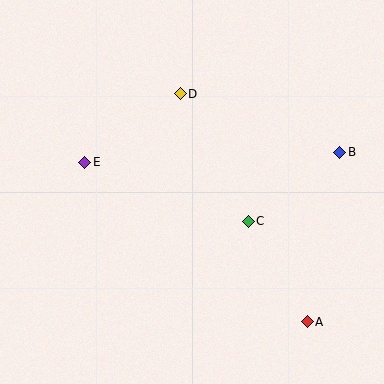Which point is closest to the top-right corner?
Point B is closest to the top-right corner.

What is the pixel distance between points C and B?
The distance between C and B is 115 pixels.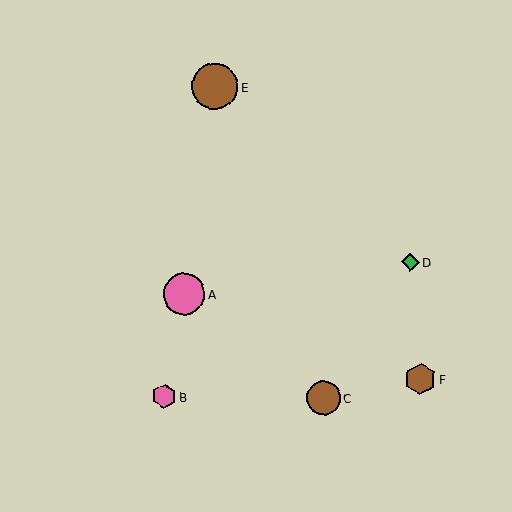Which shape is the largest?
The brown circle (labeled E) is the largest.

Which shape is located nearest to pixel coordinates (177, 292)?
The pink circle (labeled A) at (184, 294) is nearest to that location.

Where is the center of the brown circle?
The center of the brown circle is at (323, 398).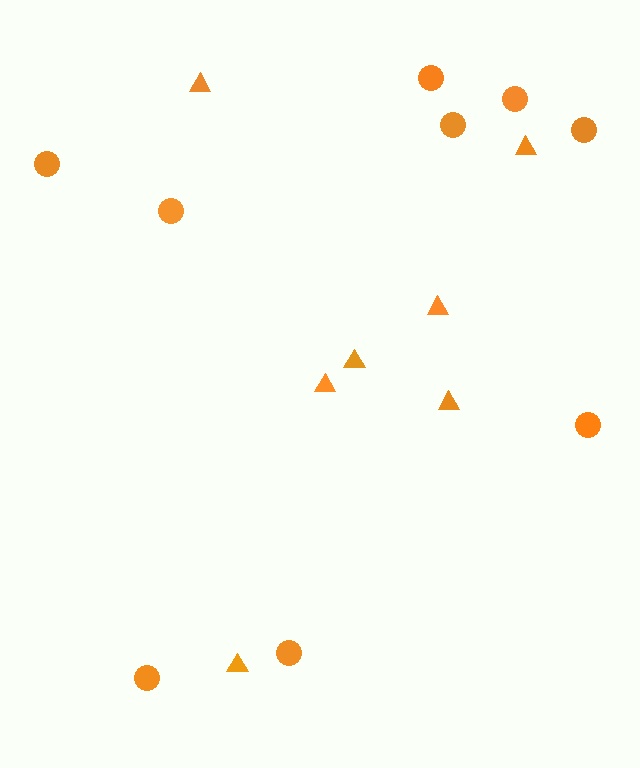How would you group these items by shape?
There are 2 groups: one group of circles (9) and one group of triangles (7).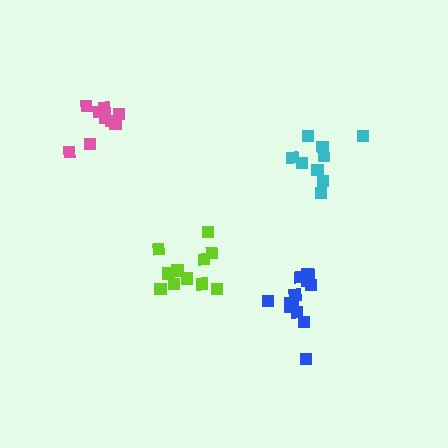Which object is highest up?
The pink cluster is topmost.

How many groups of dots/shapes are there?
There are 4 groups.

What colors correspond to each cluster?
The clusters are colored: pink, cyan, lime, blue.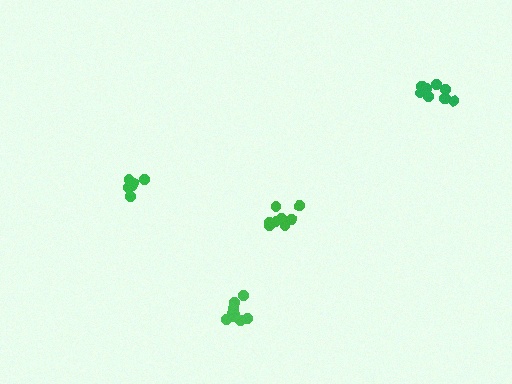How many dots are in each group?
Group 1: 9 dots, Group 2: 8 dots, Group 3: 6 dots, Group 4: 11 dots (34 total).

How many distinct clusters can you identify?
There are 4 distinct clusters.